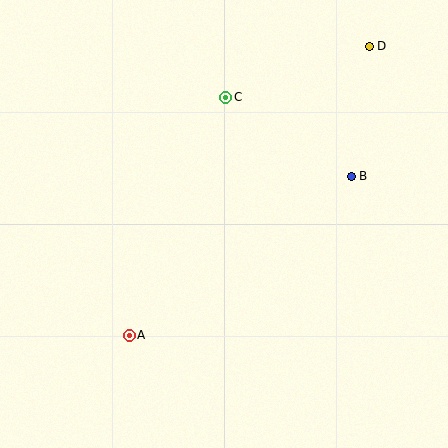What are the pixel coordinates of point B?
Point B is at (351, 176).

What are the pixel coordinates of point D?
Point D is at (369, 46).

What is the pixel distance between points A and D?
The distance between A and D is 375 pixels.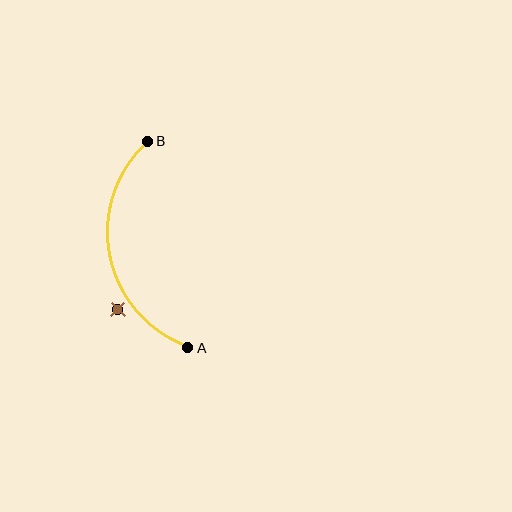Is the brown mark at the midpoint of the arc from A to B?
No — the brown mark does not lie on the arc at all. It sits slightly outside the curve.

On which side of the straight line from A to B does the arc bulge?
The arc bulges to the left of the straight line connecting A and B.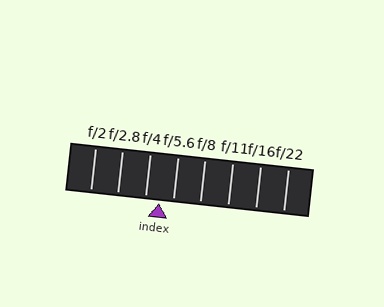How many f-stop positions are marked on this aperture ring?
There are 8 f-stop positions marked.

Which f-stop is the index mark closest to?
The index mark is closest to f/5.6.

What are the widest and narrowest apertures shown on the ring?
The widest aperture shown is f/2 and the narrowest is f/22.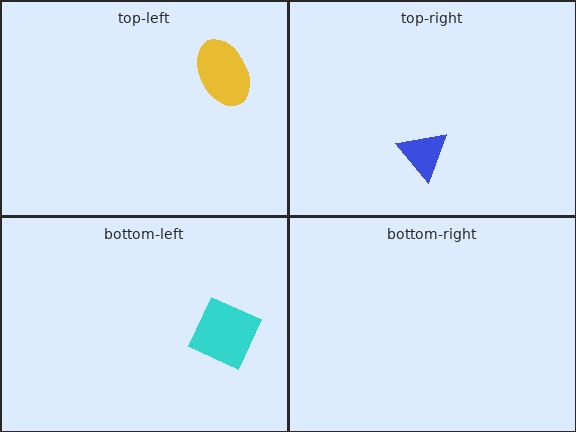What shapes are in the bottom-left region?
The cyan square.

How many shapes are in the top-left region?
1.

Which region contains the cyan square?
The bottom-left region.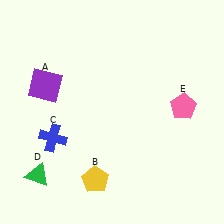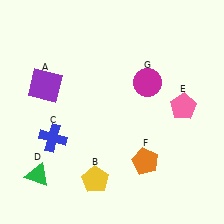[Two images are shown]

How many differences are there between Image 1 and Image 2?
There are 2 differences between the two images.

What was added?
An orange pentagon (F), a magenta circle (G) were added in Image 2.